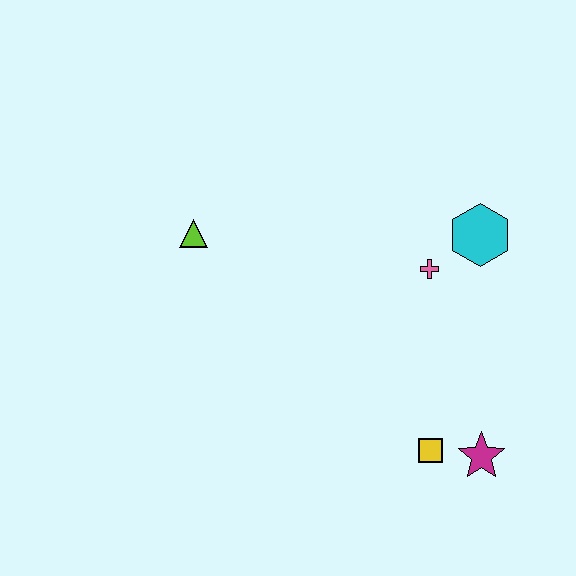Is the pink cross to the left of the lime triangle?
No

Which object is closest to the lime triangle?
The pink cross is closest to the lime triangle.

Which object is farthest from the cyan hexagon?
The lime triangle is farthest from the cyan hexagon.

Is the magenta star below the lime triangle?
Yes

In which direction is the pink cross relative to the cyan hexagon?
The pink cross is to the left of the cyan hexagon.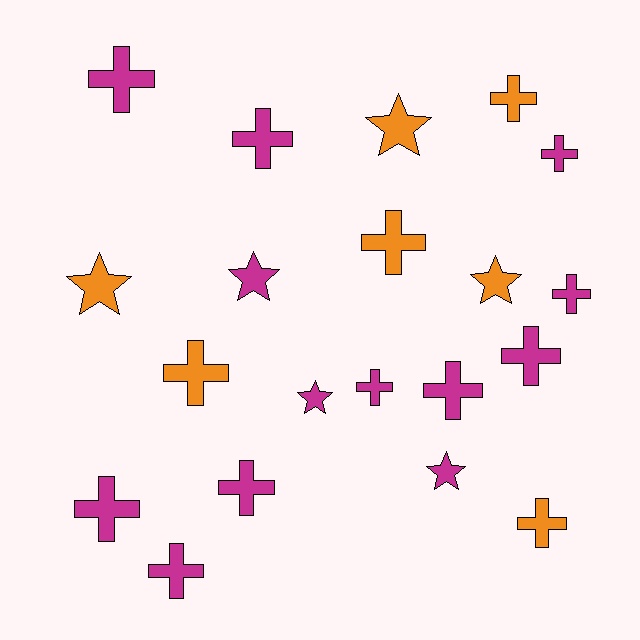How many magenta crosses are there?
There are 10 magenta crosses.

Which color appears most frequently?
Magenta, with 13 objects.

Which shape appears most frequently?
Cross, with 14 objects.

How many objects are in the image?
There are 20 objects.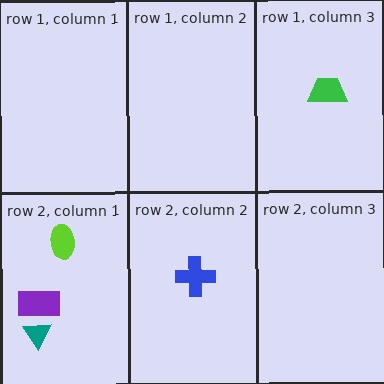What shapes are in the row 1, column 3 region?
The green trapezoid.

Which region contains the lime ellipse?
The row 2, column 1 region.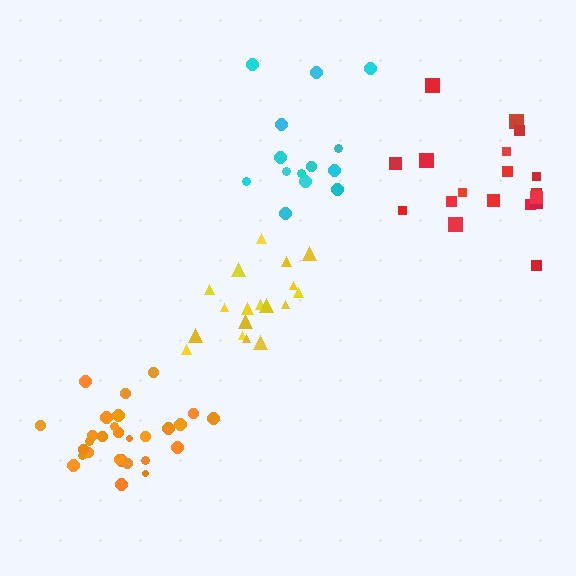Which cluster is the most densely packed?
Orange.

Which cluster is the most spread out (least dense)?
Red.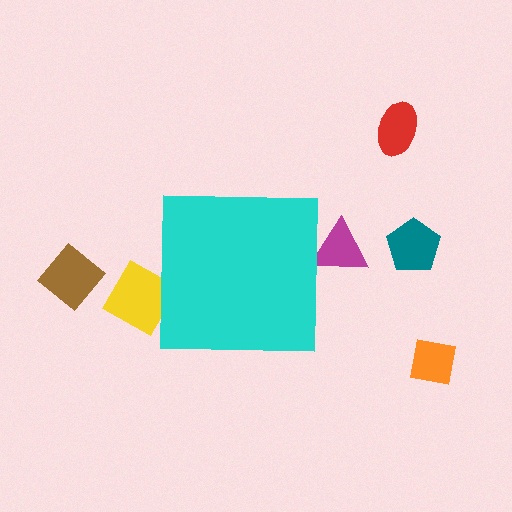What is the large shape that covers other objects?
A cyan square.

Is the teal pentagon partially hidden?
No, the teal pentagon is fully visible.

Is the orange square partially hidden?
No, the orange square is fully visible.